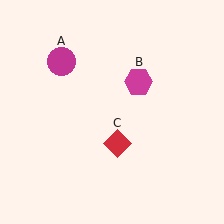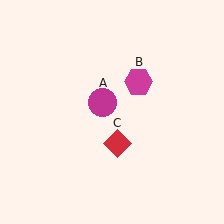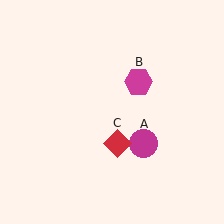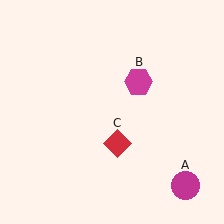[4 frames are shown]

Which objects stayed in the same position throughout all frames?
Magenta hexagon (object B) and red diamond (object C) remained stationary.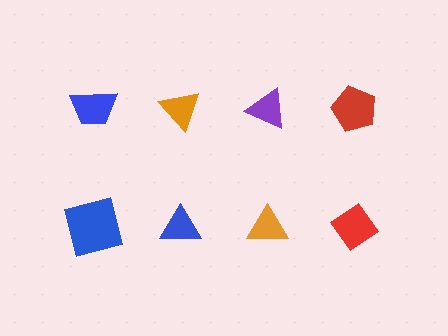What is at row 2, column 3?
An orange triangle.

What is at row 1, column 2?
An orange triangle.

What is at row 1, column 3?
A purple triangle.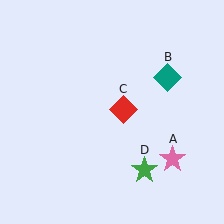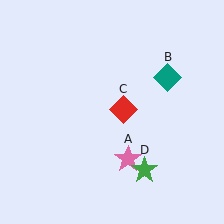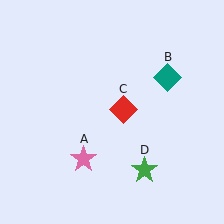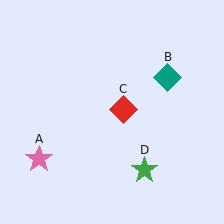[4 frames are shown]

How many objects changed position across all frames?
1 object changed position: pink star (object A).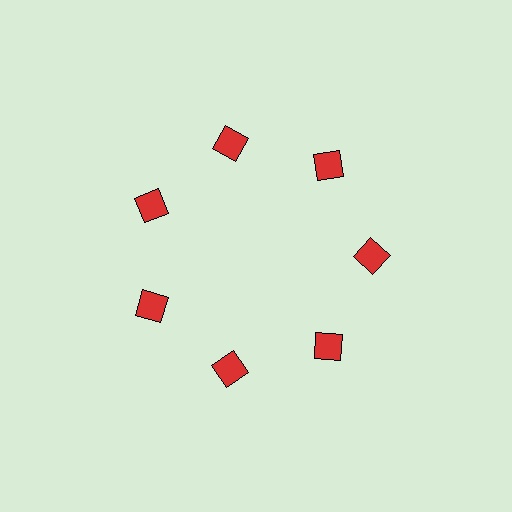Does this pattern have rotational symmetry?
Yes, this pattern has 7-fold rotational symmetry. It looks the same after rotating 51 degrees around the center.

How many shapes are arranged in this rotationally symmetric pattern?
There are 7 shapes, arranged in 7 groups of 1.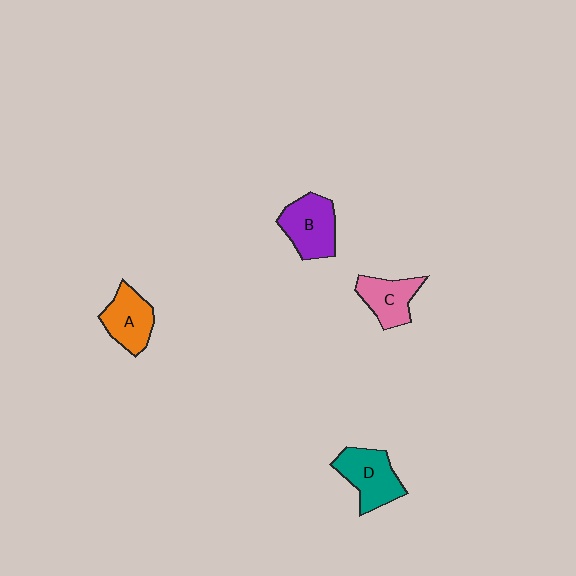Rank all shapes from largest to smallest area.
From largest to smallest: D (teal), B (purple), A (orange), C (pink).